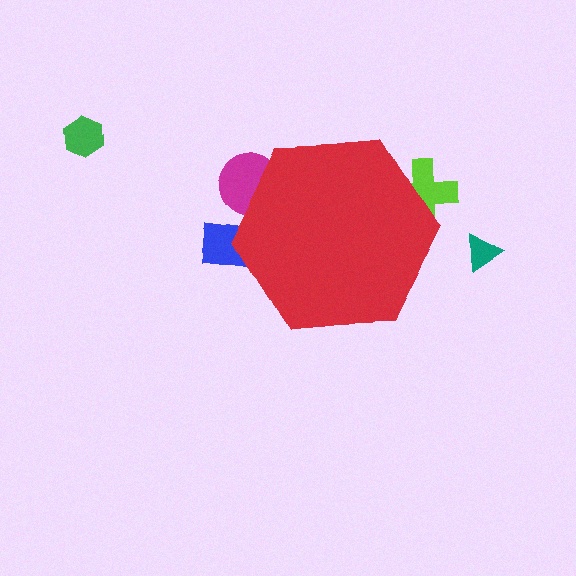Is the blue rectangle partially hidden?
Yes, the blue rectangle is partially hidden behind the red hexagon.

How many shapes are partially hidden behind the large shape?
3 shapes are partially hidden.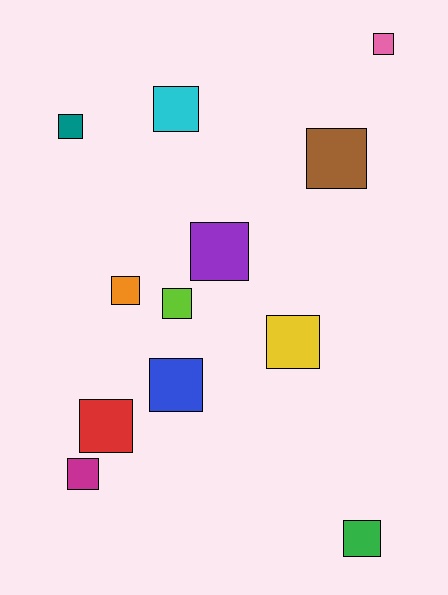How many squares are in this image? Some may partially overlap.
There are 12 squares.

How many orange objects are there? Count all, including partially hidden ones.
There is 1 orange object.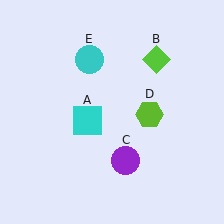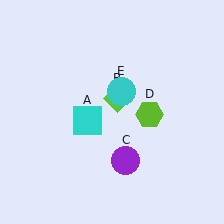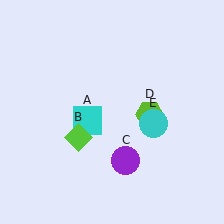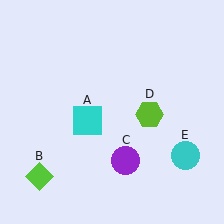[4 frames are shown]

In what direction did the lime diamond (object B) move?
The lime diamond (object B) moved down and to the left.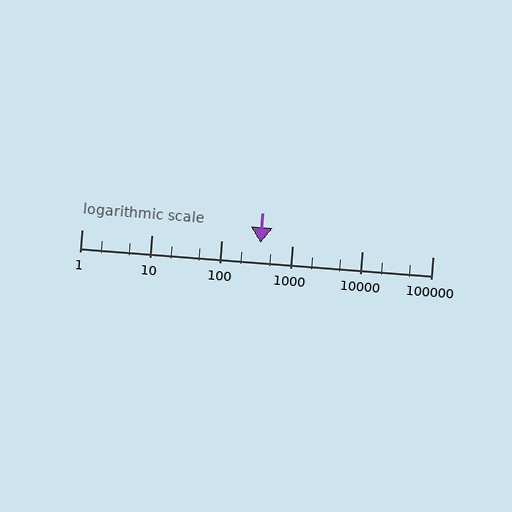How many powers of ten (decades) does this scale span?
The scale spans 5 decades, from 1 to 100000.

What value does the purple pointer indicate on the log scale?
The pointer indicates approximately 350.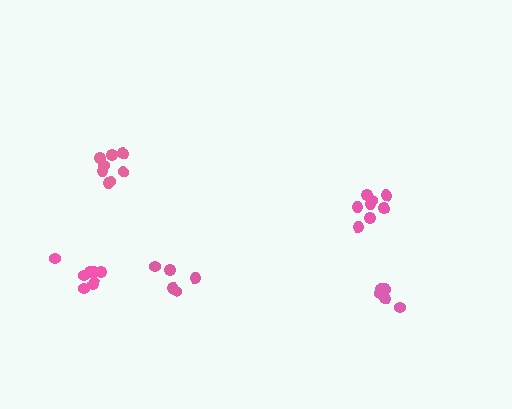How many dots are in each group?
Group 1: 6 dots, Group 2: 6 dots, Group 3: 8 dots, Group 4: 8 dots, Group 5: 8 dots (36 total).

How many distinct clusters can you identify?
There are 5 distinct clusters.